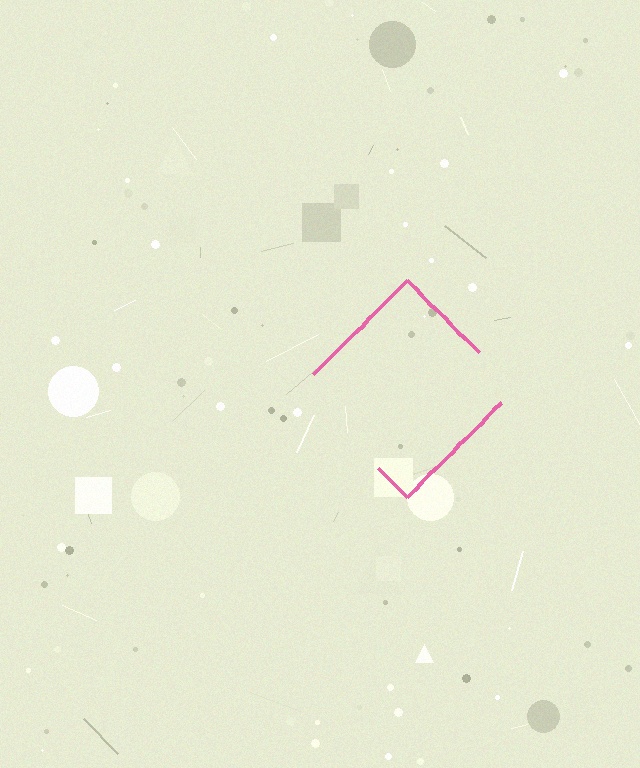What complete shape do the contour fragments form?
The contour fragments form a diamond.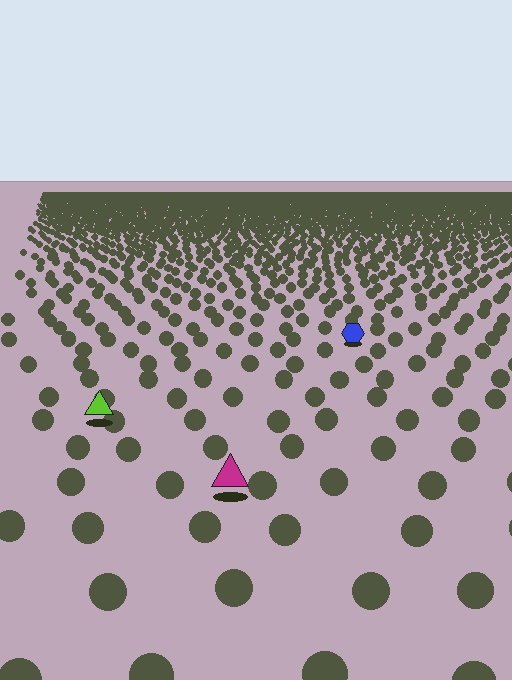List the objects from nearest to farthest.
From nearest to farthest: the magenta triangle, the lime triangle, the blue hexagon.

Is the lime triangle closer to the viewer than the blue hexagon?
Yes. The lime triangle is closer — you can tell from the texture gradient: the ground texture is coarser near it.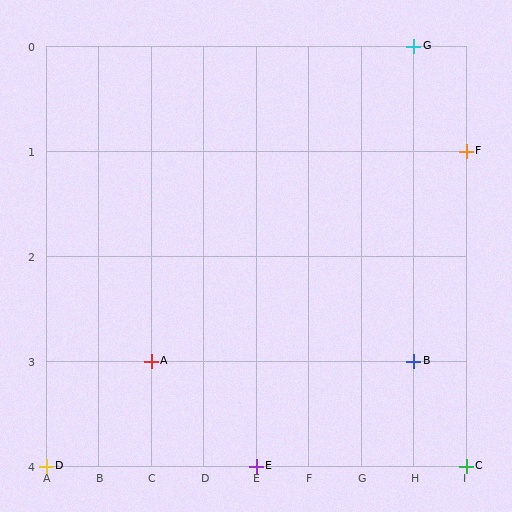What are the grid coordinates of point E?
Point E is at grid coordinates (E, 4).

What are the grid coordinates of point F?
Point F is at grid coordinates (I, 1).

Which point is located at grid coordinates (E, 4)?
Point E is at (E, 4).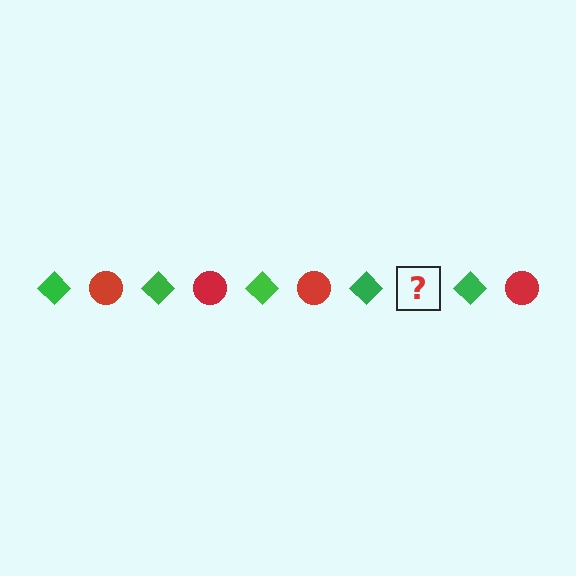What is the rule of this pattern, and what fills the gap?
The rule is that the pattern alternates between green diamond and red circle. The gap should be filled with a red circle.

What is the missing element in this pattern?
The missing element is a red circle.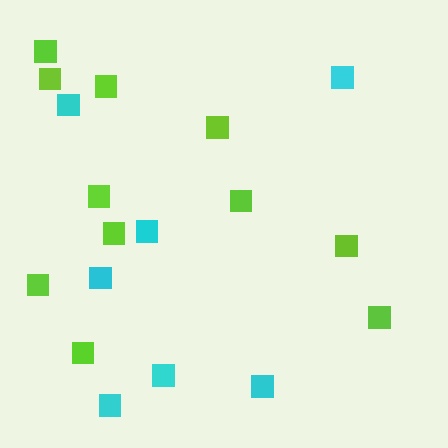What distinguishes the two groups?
There are 2 groups: one group of cyan squares (7) and one group of lime squares (11).